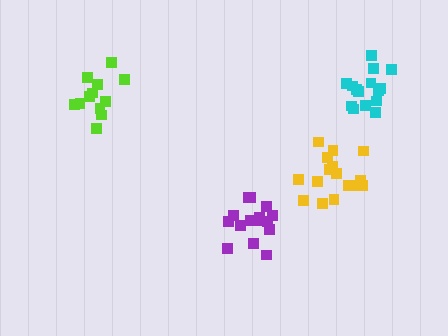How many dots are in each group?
Group 1: 15 dots, Group 2: 16 dots, Group 3: 12 dots, Group 4: 15 dots (58 total).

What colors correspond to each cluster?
The clusters are colored: cyan, yellow, lime, purple.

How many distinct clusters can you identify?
There are 4 distinct clusters.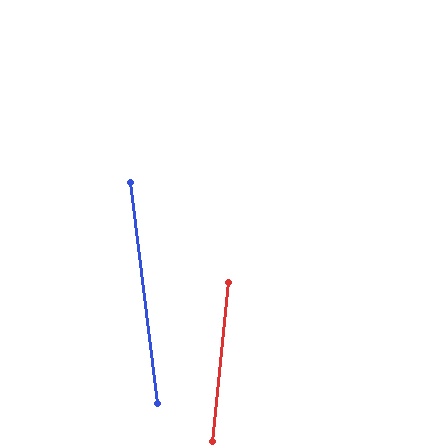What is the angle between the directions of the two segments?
Approximately 13 degrees.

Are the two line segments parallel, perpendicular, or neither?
Neither parallel nor perpendicular — they differ by about 13°.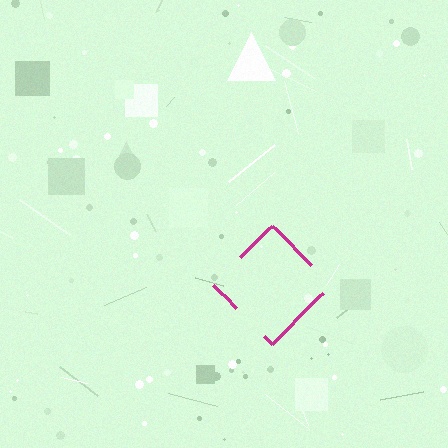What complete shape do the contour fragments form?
The contour fragments form a diamond.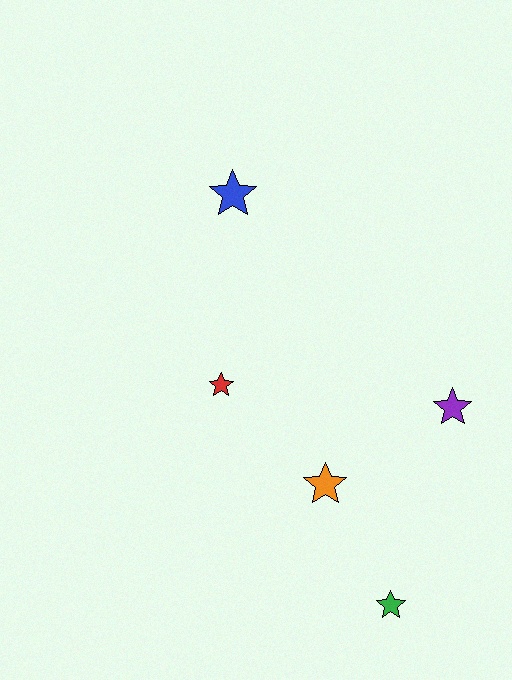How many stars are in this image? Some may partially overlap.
There are 5 stars.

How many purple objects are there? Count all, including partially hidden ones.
There is 1 purple object.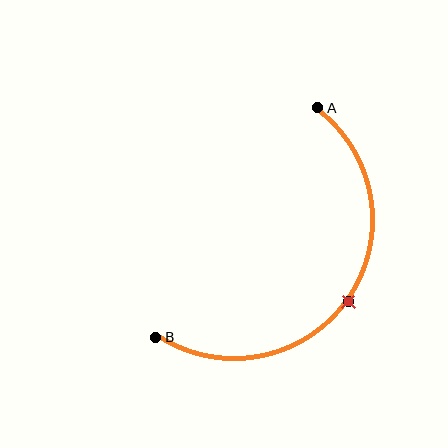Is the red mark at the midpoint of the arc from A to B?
Yes. The red mark lies on the arc at equal arc-length from both A and B — it is the arc midpoint.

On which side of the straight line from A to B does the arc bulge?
The arc bulges below and to the right of the straight line connecting A and B.